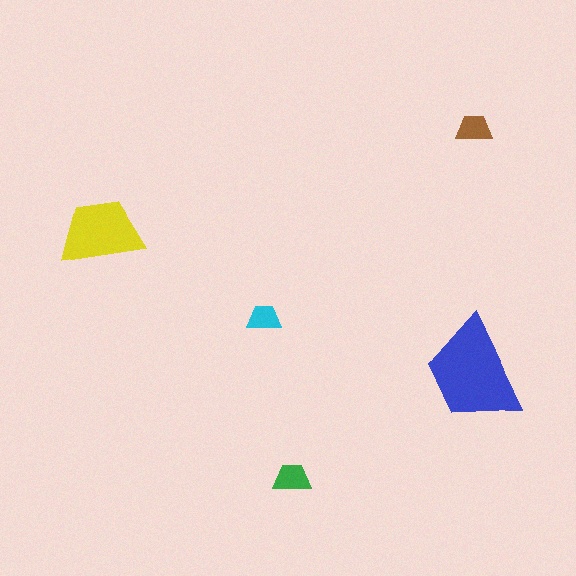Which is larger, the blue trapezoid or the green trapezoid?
The blue one.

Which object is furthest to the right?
The brown trapezoid is rightmost.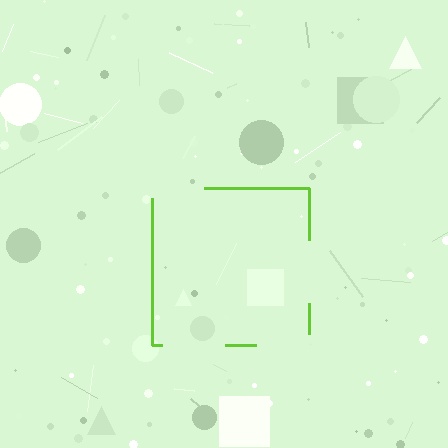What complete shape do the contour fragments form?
The contour fragments form a square.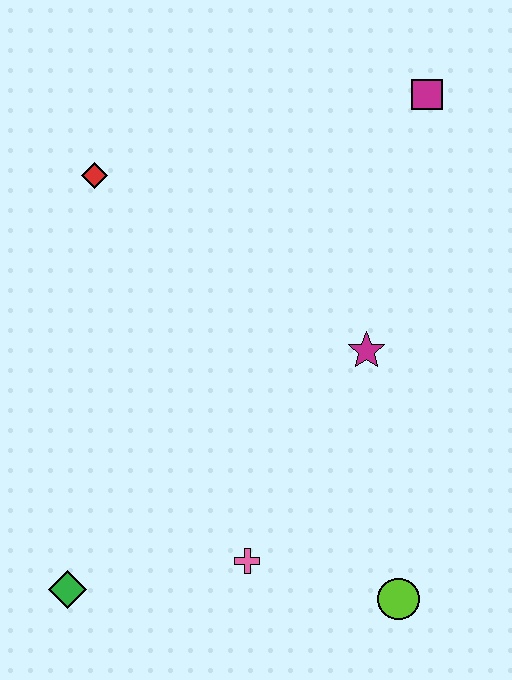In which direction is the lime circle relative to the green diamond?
The lime circle is to the right of the green diamond.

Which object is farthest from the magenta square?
The green diamond is farthest from the magenta square.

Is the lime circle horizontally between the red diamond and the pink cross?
No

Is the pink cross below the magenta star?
Yes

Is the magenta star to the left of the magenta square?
Yes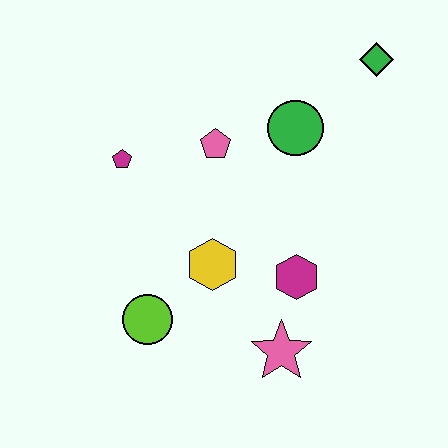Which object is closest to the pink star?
The magenta hexagon is closest to the pink star.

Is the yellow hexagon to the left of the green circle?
Yes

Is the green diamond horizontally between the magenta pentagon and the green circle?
No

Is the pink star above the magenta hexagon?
No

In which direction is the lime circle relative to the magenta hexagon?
The lime circle is to the left of the magenta hexagon.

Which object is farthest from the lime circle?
The green diamond is farthest from the lime circle.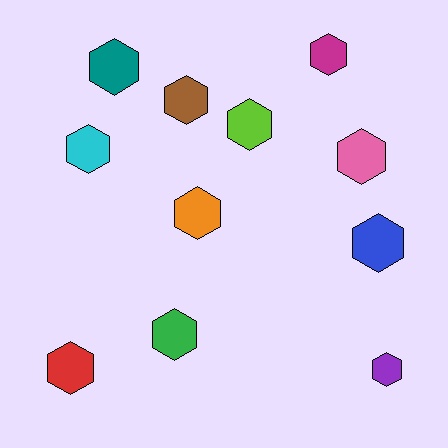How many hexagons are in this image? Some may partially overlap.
There are 11 hexagons.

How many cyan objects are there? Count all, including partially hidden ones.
There is 1 cyan object.